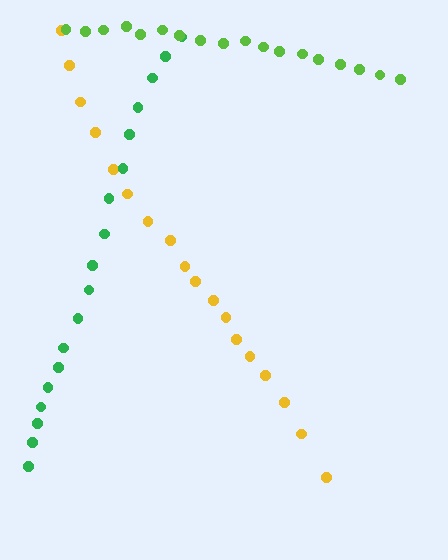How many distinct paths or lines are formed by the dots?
There are 3 distinct paths.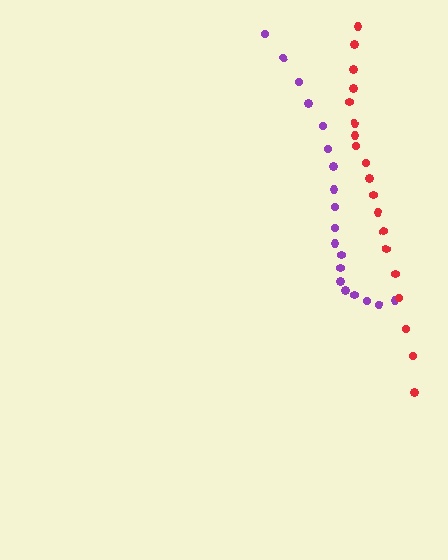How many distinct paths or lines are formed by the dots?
There are 2 distinct paths.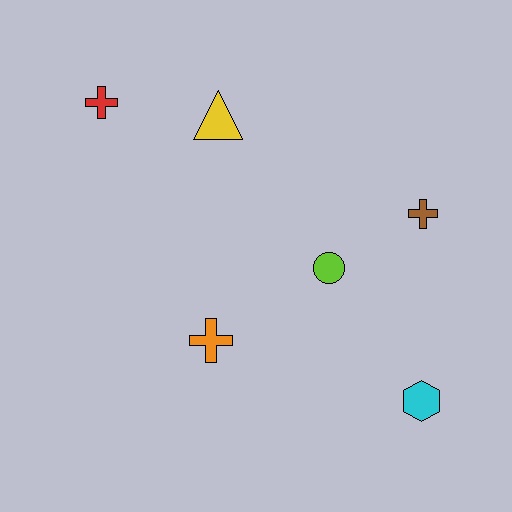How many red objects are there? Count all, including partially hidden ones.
There is 1 red object.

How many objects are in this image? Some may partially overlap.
There are 6 objects.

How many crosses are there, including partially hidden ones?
There are 3 crosses.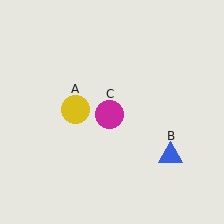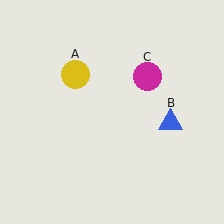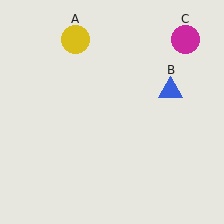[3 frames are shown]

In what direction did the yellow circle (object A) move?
The yellow circle (object A) moved up.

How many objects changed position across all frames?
3 objects changed position: yellow circle (object A), blue triangle (object B), magenta circle (object C).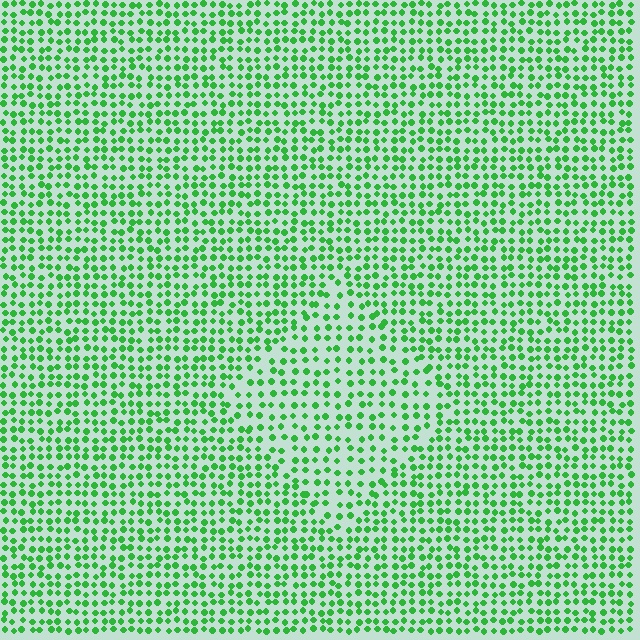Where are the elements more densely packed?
The elements are more densely packed outside the diamond boundary.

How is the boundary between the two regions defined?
The boundary is defined by a change in element density (approximately 1.5x ratio). All elements are the same color, size, and shape.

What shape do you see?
I see a diamond.